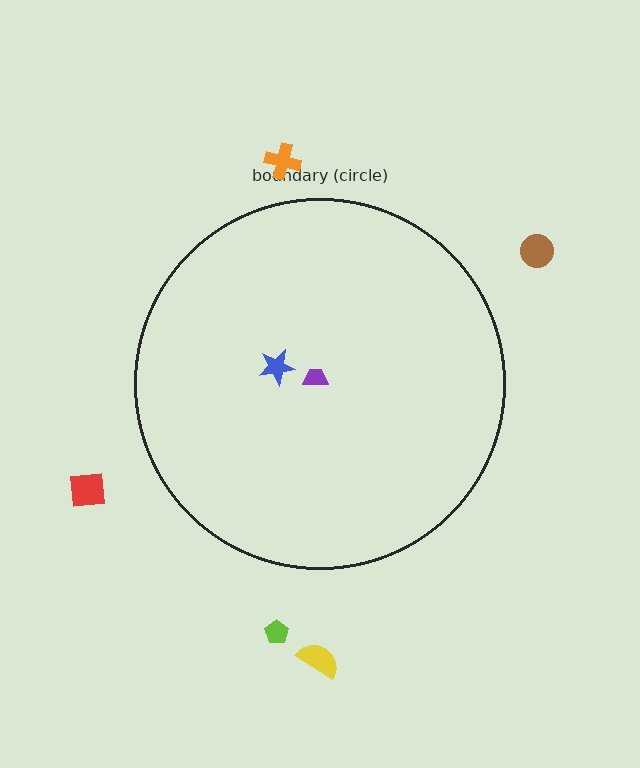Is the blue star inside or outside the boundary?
Inside.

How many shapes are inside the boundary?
2 inside, 5 outside.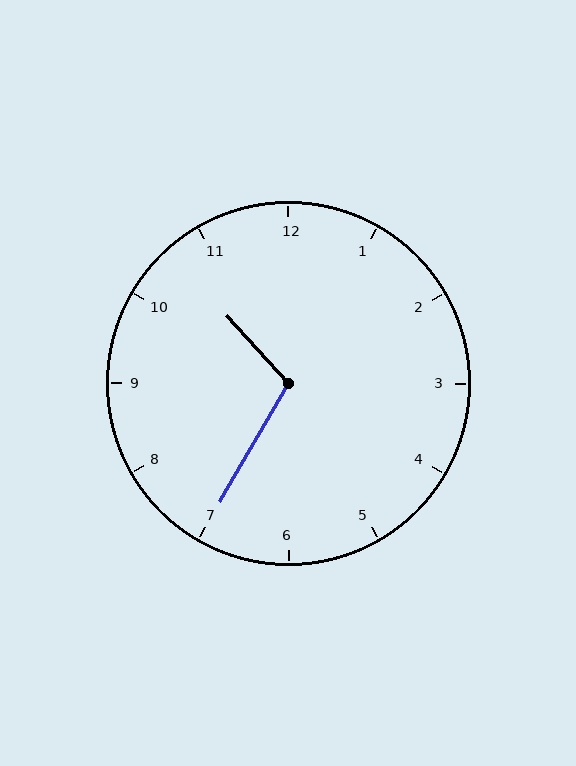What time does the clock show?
10:35.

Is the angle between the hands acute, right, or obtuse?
It is obtuse.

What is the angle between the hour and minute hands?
Approximately 108 degrees.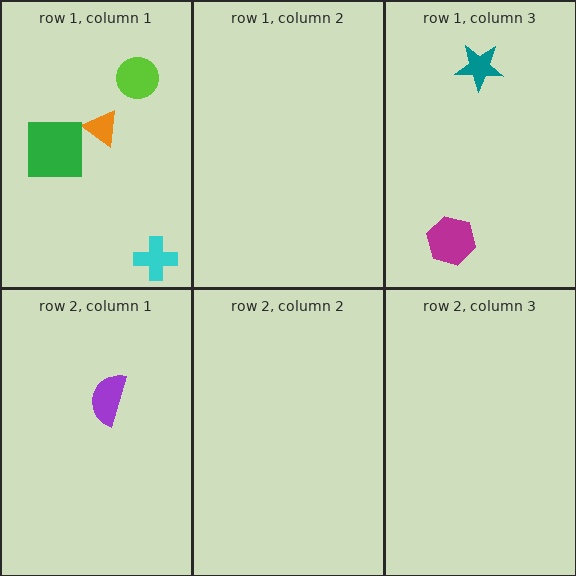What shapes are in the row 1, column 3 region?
The magenta hexagon, the teal star.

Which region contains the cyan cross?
The row 1, column 1 region.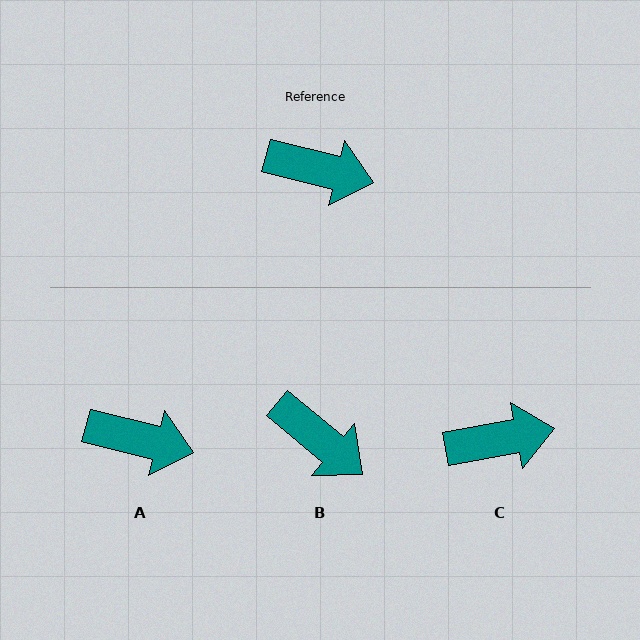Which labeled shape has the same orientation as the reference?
A.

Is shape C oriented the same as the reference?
No, it is off by about 25 degrees.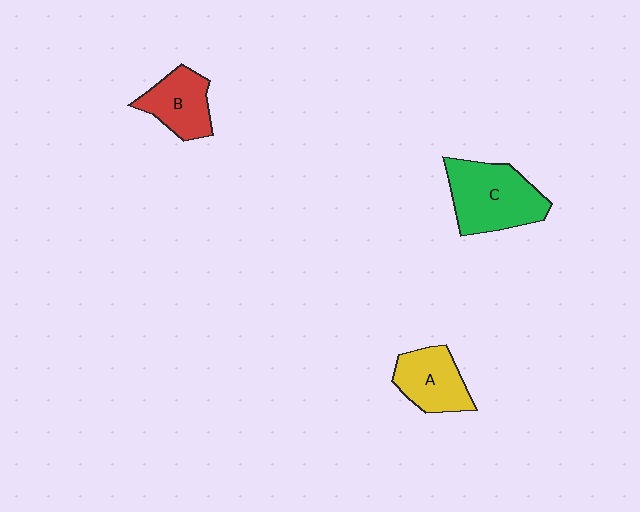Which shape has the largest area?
Shape C (green).